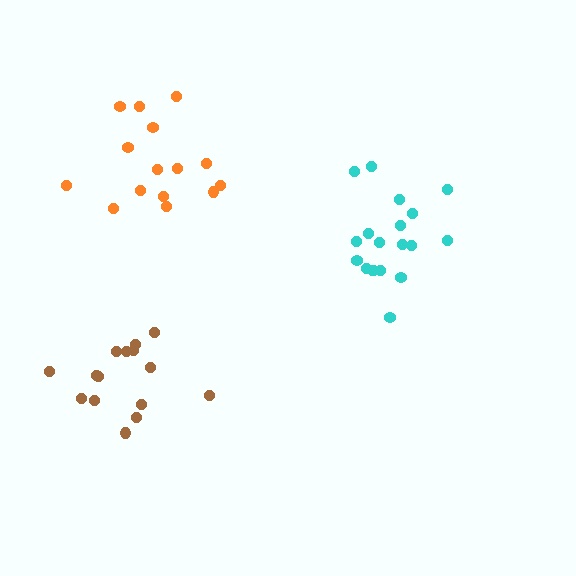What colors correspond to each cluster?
The clusters are colored: orange, brown, cyan.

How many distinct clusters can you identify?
There are 3 distinct clusters.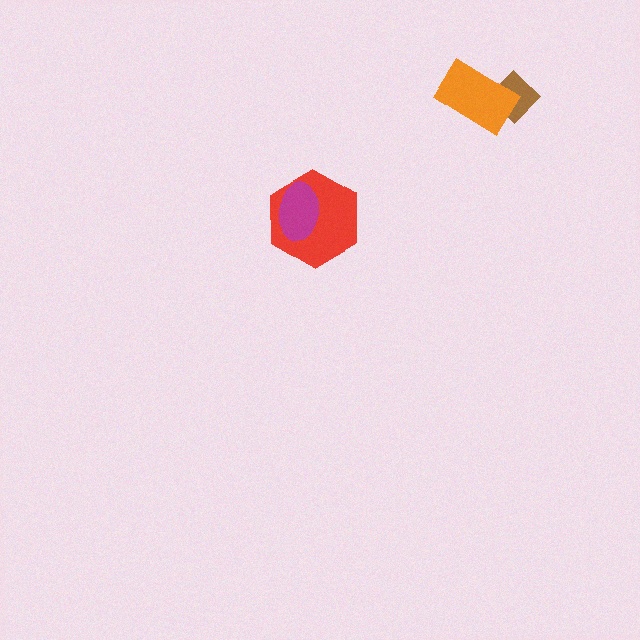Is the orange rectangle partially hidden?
No, no other shape covers it.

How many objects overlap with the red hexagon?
1 object overlaps with the red hexagon.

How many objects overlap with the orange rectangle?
1 object overlaps with the orange rectangle.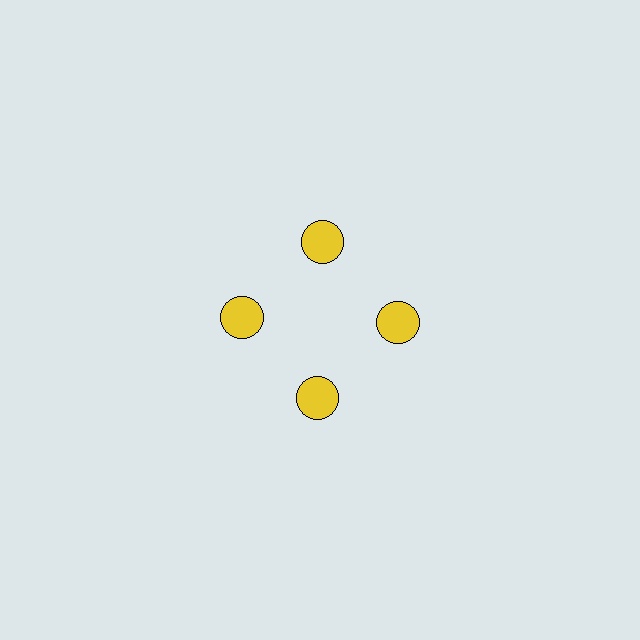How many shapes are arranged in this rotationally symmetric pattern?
There are 4 shapes, arranged in 4 groups of 1.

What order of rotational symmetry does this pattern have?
This pattern has 4-fold rotational symmetry.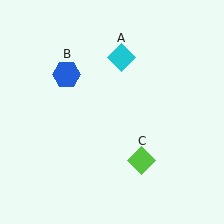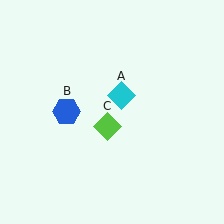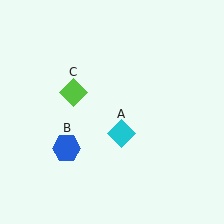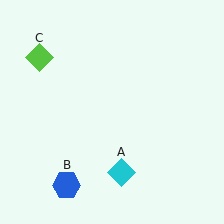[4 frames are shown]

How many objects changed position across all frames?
3 objects changed position: cyan diamond (object A), blue hexagon (object B), lime diamond (object C).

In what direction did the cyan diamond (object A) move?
The cyan diamond (object A) moved down.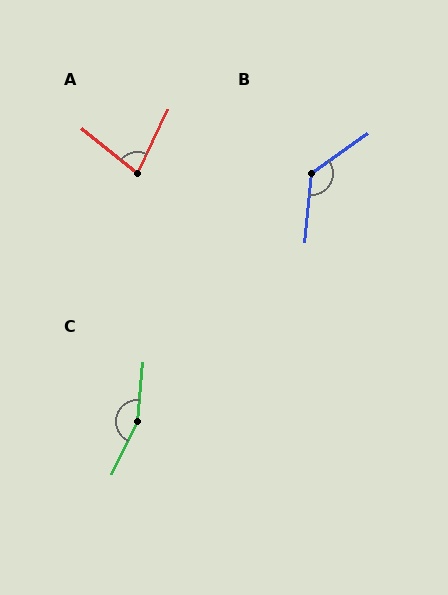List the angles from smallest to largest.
A (76°), B (131°), C (160°).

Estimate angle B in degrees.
Approximately 131 degrees.